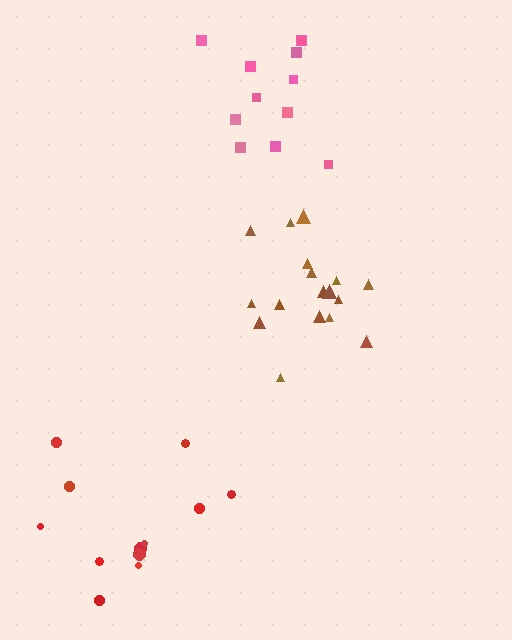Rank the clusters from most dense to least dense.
brown, pink, red.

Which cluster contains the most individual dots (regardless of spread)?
Brown (17).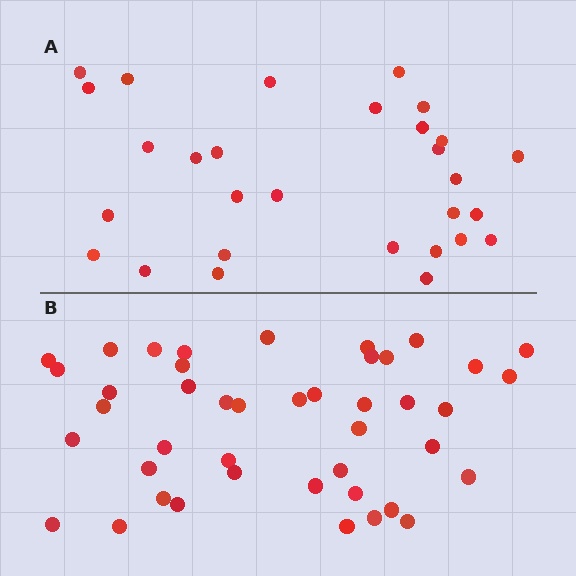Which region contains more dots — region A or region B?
Region B (the bottom region) has more dots.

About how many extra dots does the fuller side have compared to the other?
Region B has approximately 15 more dots than region A.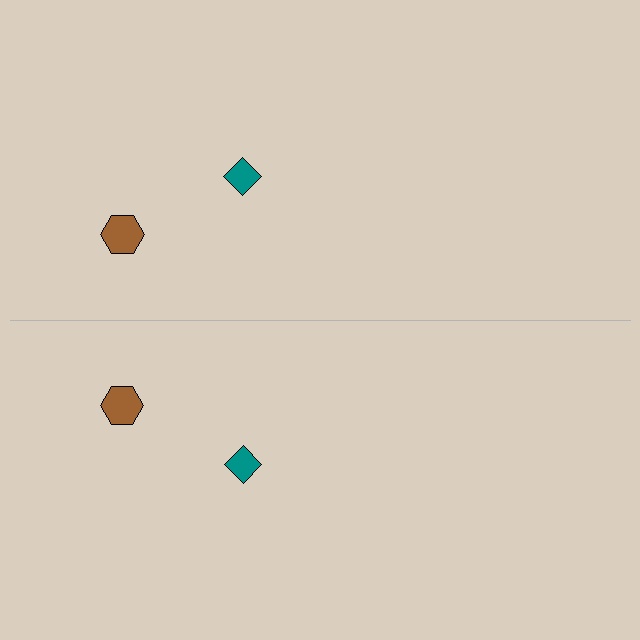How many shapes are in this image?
There are 4 shapes in this image.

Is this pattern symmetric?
Yes, this pattern has bilateral (reflection) symmetry.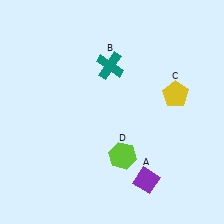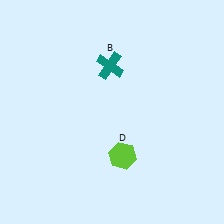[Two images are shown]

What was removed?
The yellow pentagon (C), the purple diamond (A) were removed in Image 2.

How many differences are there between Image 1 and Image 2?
There are 2 differences between the two images.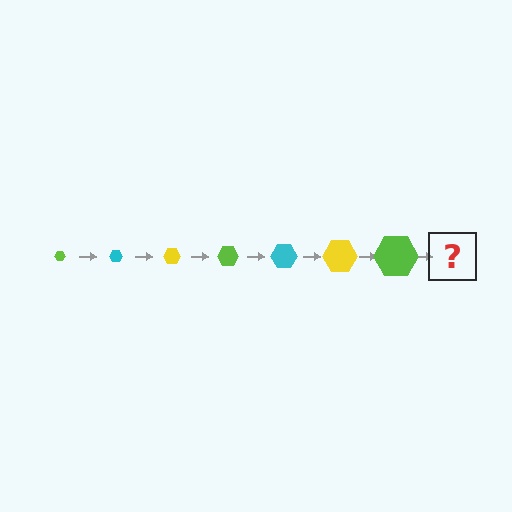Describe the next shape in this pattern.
It should be a cyan hexagon, larger than the previous one.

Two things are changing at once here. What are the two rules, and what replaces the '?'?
The two rules are that the hexagon grows larger each step and the color cycles through lime, cyan, and yellow. The '?' should be a cyan hexagon, larger than the previous one.